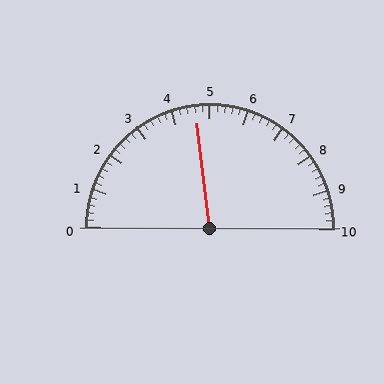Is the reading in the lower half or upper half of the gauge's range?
The reading is in the lower half of the range (0 to 10).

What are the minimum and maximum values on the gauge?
The gauge ranges from 0 to 10.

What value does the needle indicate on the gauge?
The needle indicates approximately 4.6.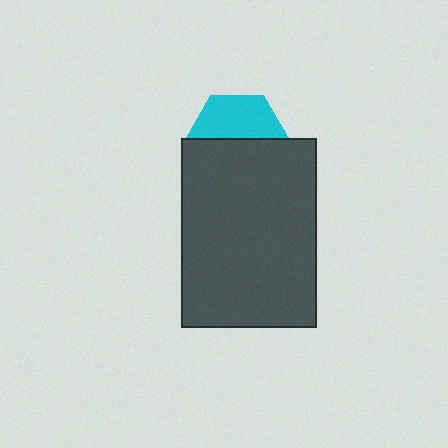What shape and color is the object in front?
The object in front is a dark gray rectangle.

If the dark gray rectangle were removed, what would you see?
You would see the complete cyan hexagon.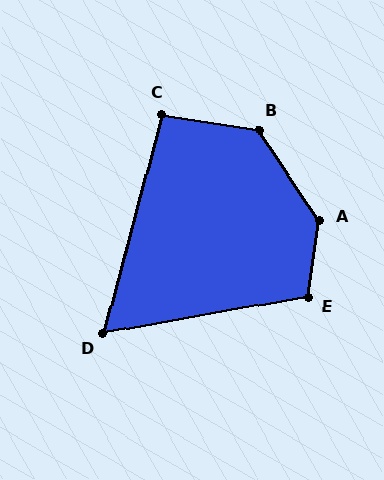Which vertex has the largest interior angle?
A, at approximately 138 degrees.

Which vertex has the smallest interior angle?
D, at approximately 65 degrees.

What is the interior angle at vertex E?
Approximately 109 degrees (obtuse).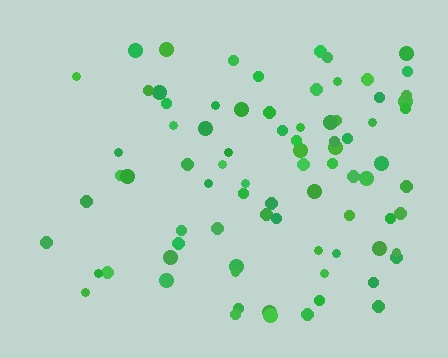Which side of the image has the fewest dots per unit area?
The left.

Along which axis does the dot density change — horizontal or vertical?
Horizontal.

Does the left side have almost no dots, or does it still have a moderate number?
Still a moderate number, just noticeably fewer than the right.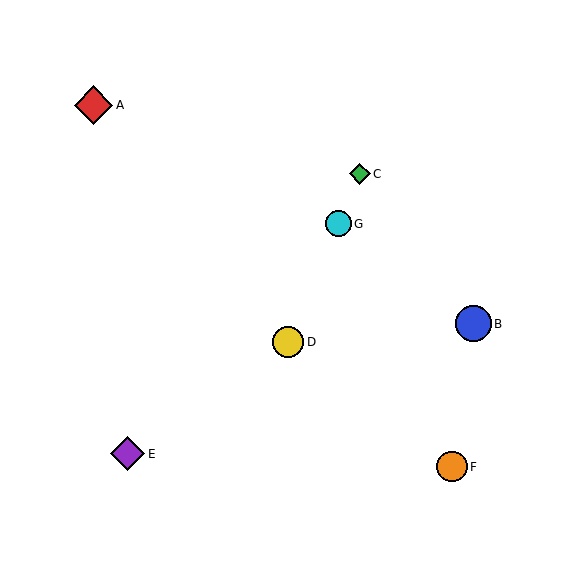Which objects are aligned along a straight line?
Objects C, D, G are aligned along a straight line.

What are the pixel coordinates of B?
Object B is at (474, 324).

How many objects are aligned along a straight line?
3 objects (C, D, G) are aligned along a straight line.